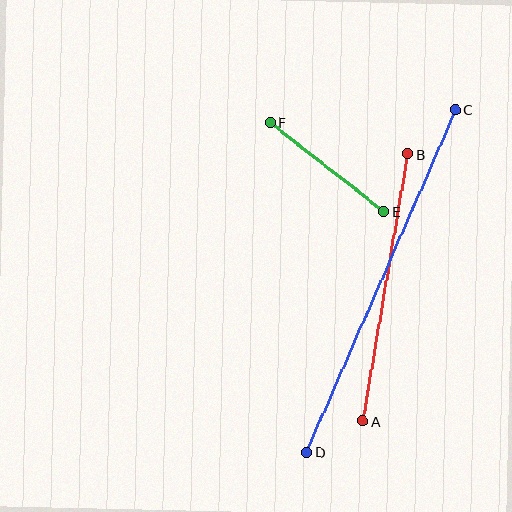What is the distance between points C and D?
The distance is approximately 374 pixels.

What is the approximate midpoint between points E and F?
The midpoint is at approximately (327, 167) pixels.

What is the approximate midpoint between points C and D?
The midpoint is at approximately (381, 281) pixels.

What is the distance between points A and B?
The distance is approximately 271 pixels.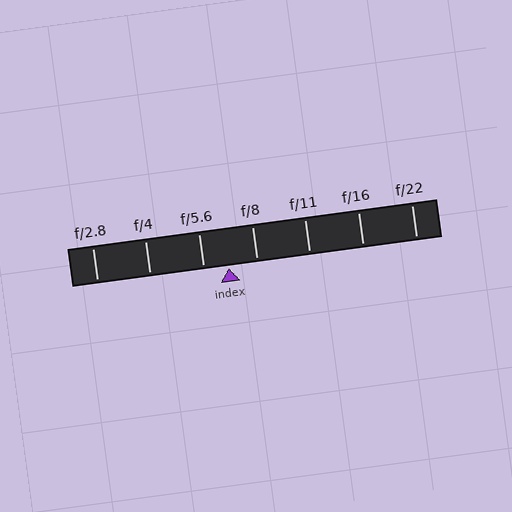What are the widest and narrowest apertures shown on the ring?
The widest aperture shown is f/2.8 and the narrowest is f/22.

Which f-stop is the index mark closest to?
The index mark is closest to f/5.6.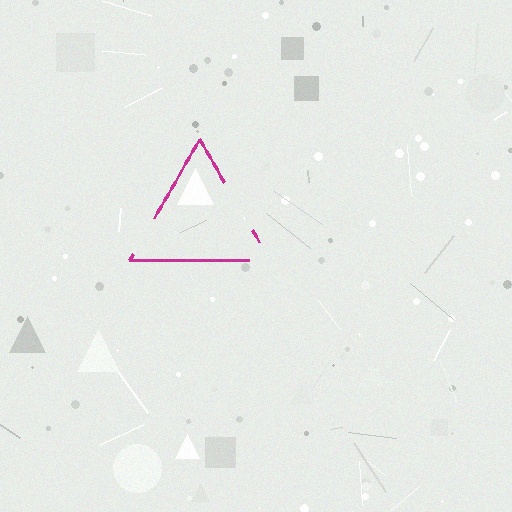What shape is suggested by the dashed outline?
The dashed outline suggests a triangle.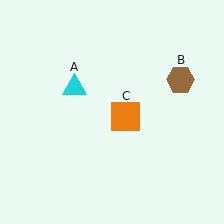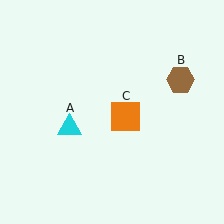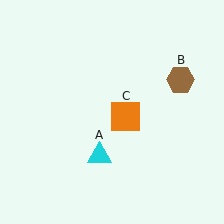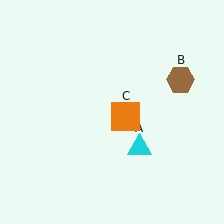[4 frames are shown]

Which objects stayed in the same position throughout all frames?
Brown hexagon (object B) and orange square (object C) remained stationary.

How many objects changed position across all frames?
1 object changed position: cyan triangle (object A).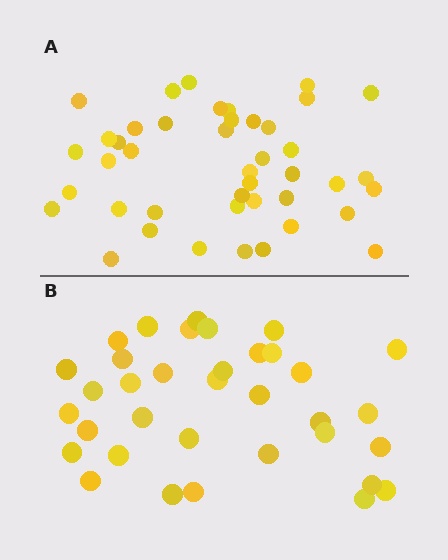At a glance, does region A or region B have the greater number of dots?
Region A (the top region) has more dots.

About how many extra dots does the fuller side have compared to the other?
Region A has roughly 8 or so more dots than region B.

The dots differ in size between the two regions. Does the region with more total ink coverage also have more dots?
No. Region B has more total ink coverage because its dots are larger, but region A actually contains more individual dots. Total area can be misleading — the number of items is what matters here.